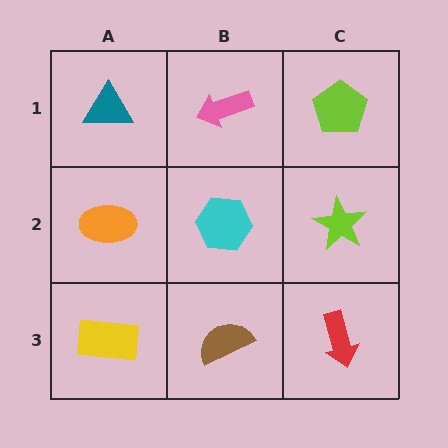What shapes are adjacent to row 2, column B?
A pink arrow (row 1, column B), a brown semicircle (row 3, column B), an orange ellipse (row 2, column A), a lime star (row 2, column C).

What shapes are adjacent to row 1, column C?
A lime star (row 2, column C), a pink arrow (row 1, column B).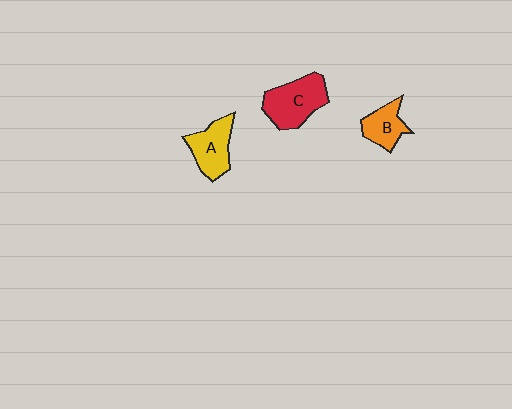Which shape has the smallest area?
Shape B (orange).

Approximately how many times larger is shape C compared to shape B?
Approximately 1.7 times.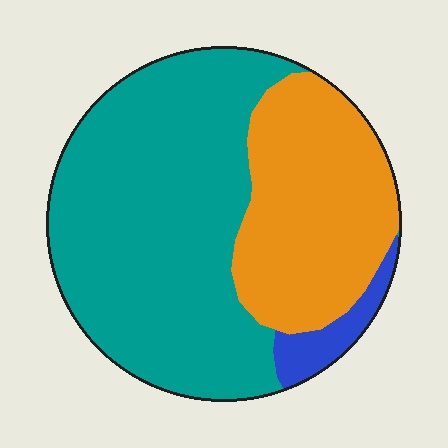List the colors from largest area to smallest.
From largest to smallest: teal, orange, blue.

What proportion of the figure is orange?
Orange covers about 35% of the figure.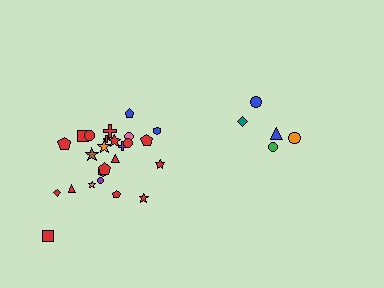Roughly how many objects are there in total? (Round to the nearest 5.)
Roughly 30 objects in total.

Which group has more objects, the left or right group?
The left group.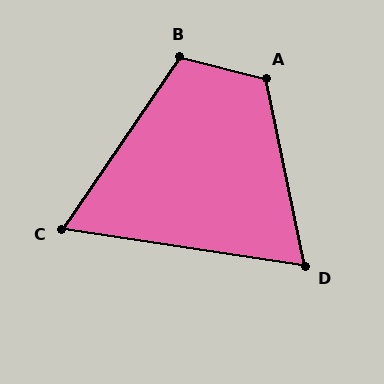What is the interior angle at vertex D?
Approximately 70 degrees (acute).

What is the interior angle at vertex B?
Approximately 110 degrees (obtuse).